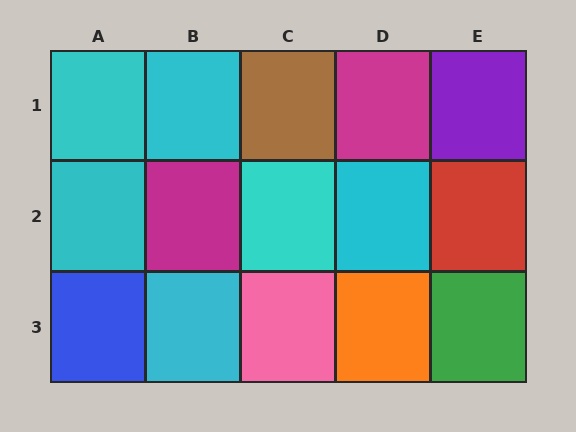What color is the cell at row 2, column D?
Cyan.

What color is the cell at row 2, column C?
Cyan.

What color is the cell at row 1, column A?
Cyan.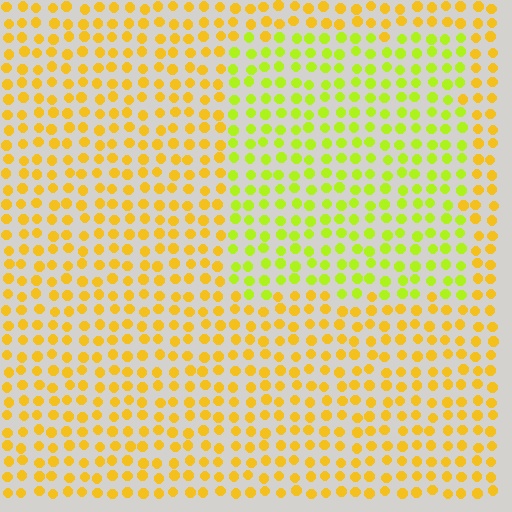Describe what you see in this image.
The image is filled with small yellow elements in a uniform arrangement. A rectangle-shaped region is visible where the elements are tinted to a slightly different hue, forming a subtle color boundary.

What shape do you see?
I see a rectangle.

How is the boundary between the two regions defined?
The boundary is defined purely by a slight shift in hue (about 34 degrees). Spacing, size, and orientation are identical on both sides.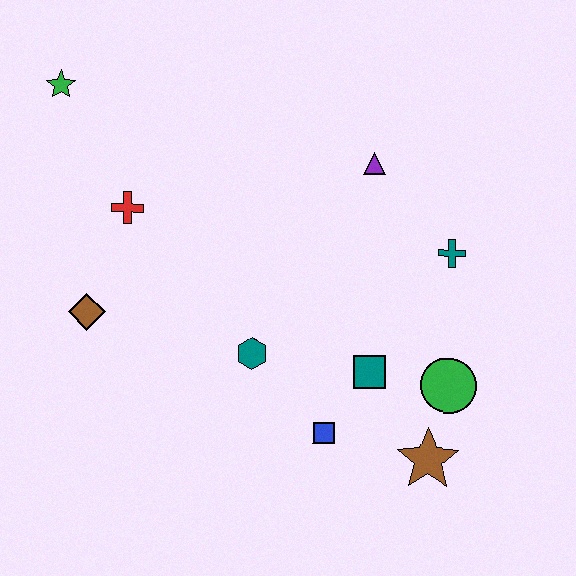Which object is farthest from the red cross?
The brown star is farthest from the red cross.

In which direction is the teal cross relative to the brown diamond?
The teal cross is to the right of the brown diamond.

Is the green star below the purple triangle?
No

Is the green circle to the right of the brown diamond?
Yes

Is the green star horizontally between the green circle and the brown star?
No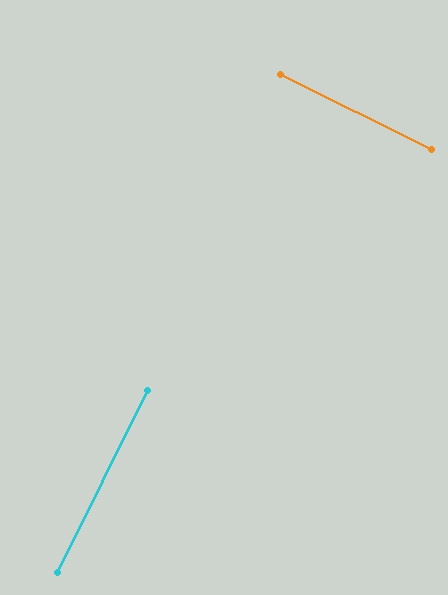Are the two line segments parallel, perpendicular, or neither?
Perpendicular — they meet at approximately 90°.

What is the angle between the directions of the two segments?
Approximately 90 degrees.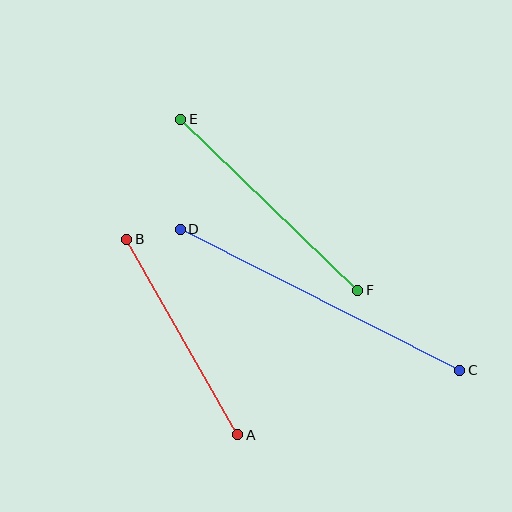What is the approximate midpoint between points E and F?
The midpoint is at approximately (269, 205) pixels.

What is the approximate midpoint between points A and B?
The midpoint is at approximately (182, 337) pixels.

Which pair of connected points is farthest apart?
Points C and D are farthest apart.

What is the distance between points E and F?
The distance is approximately 246 pixels.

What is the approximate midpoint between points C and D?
The midpoint is at approximately (320, 300) pixels.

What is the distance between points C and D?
The distance is approximately 313 pixels.